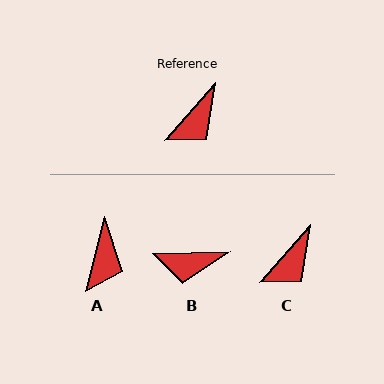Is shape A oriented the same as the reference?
No, it is off by about 27 degrees.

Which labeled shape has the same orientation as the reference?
C.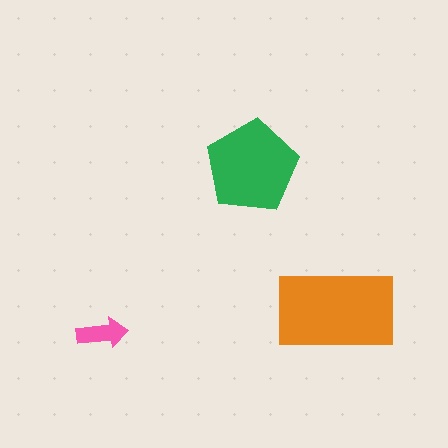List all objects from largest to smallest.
The orange rectangle, the green pentagon, the pink arrow.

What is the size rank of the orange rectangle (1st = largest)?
1st.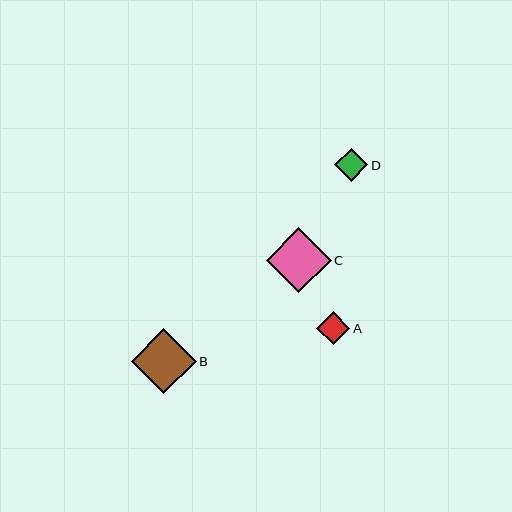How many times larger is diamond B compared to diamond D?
Diamond B is approximately 2.0 times the size of diamond D.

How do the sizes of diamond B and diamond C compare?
Diamond B and diamond C are approximately the same size.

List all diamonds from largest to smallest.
From largest to smallest: B, C, A, D.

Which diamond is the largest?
Diamond B is the largest with a size of approximately 65 pixels.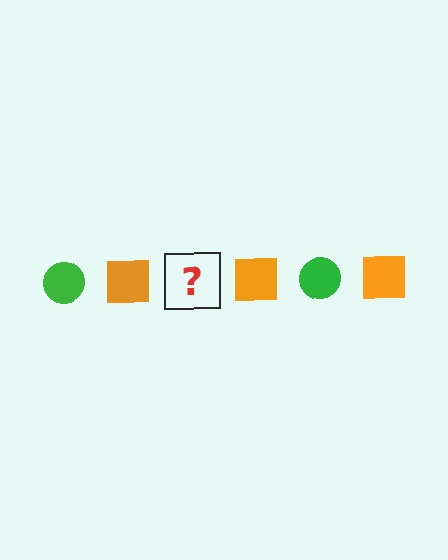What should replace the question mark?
The question mark should be replaced with a green circle.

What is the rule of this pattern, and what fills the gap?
The rule is that the pattern alternates between green circle and orange square. The gap should be filled with a green circle.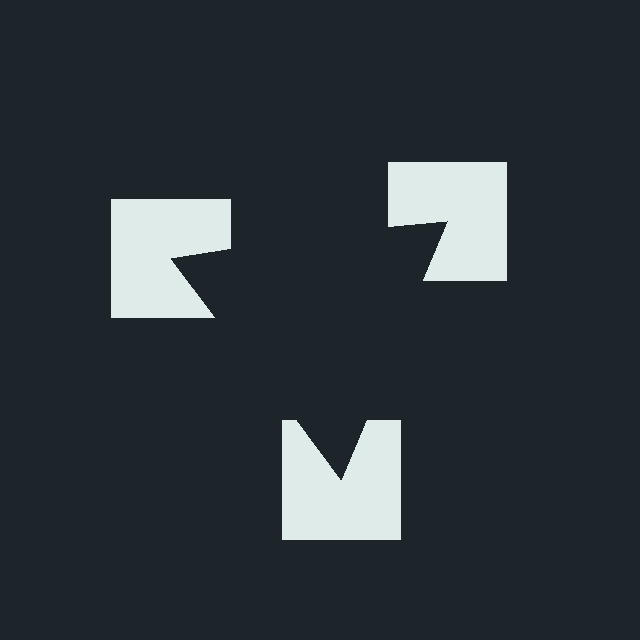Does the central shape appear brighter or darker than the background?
It typically appears slightly darker than the background, even though no actual brightness change is drawn.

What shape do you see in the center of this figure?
An illusory triangle — its edges are inferred from the aligned wedge cuts in the notched squares, not physically drawn.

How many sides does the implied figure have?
3 sides.